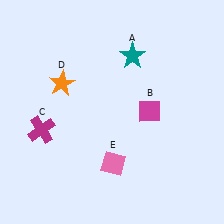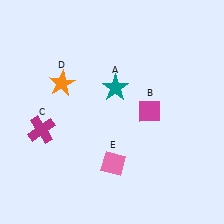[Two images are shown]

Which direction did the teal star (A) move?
The teal star (A) moved down.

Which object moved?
The teal star (A) moved down.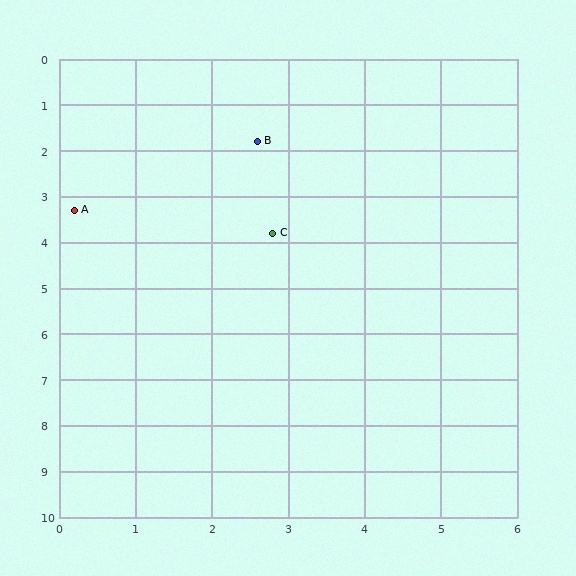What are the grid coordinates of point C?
Point C is at approximately (2.8, 3.8).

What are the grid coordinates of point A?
Point A is at approximately (0.2, 3.3).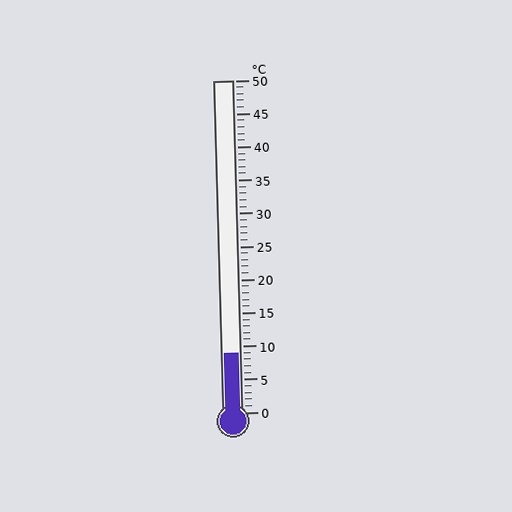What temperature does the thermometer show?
The thermometer shows approximately 9°C.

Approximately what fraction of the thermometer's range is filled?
The thermometer is filled to approximately 20% of its range.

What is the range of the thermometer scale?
The thermometer scale ranges from 0°C to 50°C.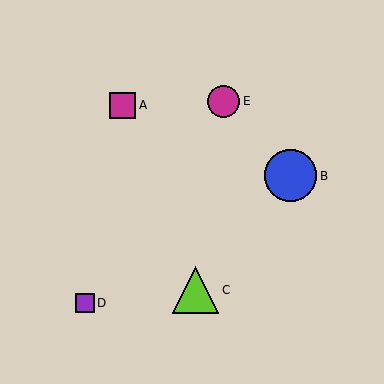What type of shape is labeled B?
Shape B is a blue circle.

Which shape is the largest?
The blue circle (labeled B) is the largest.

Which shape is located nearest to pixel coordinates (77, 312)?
The purple square (labeled D) at (85, 303) is nearest to that location.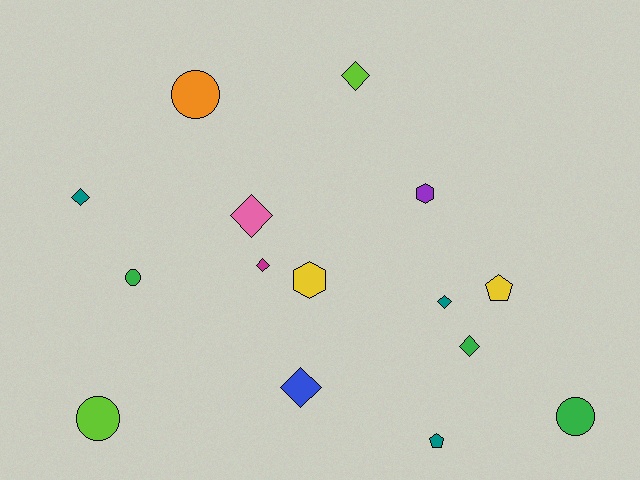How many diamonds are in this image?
There are 7 diamonds.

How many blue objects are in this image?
There is 1 blue object.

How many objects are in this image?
There are 15 objects.